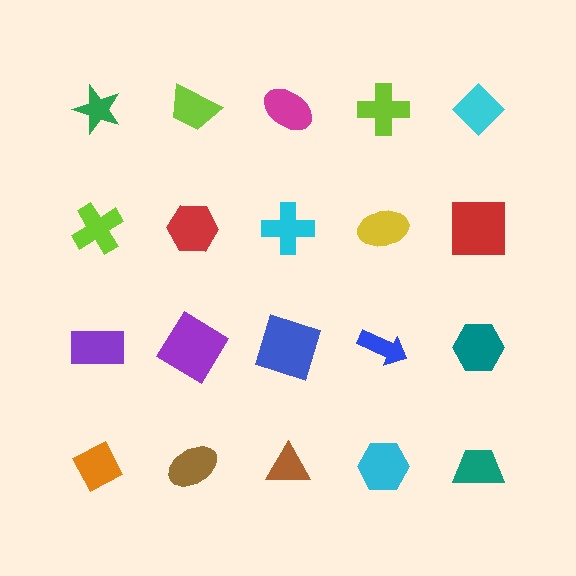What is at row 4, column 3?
A brown triangle.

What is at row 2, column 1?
A lime cross.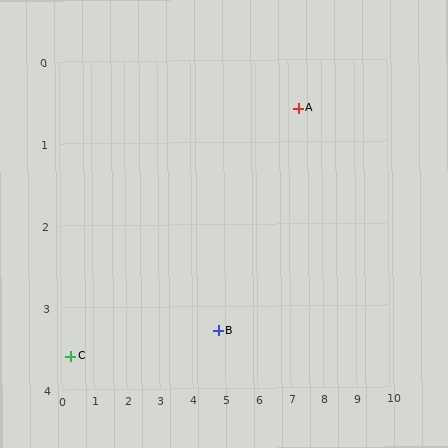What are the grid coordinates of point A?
Point A is at approximately (7.3, 0.6).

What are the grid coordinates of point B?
Point B is at approximately (4.8, 3.3).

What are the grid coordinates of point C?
Point C is at approximately (0.3, 3.6).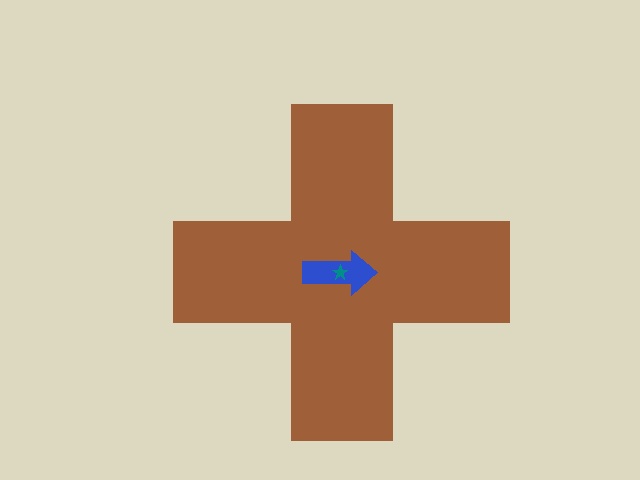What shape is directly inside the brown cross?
The blue arrow.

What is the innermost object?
The teal star.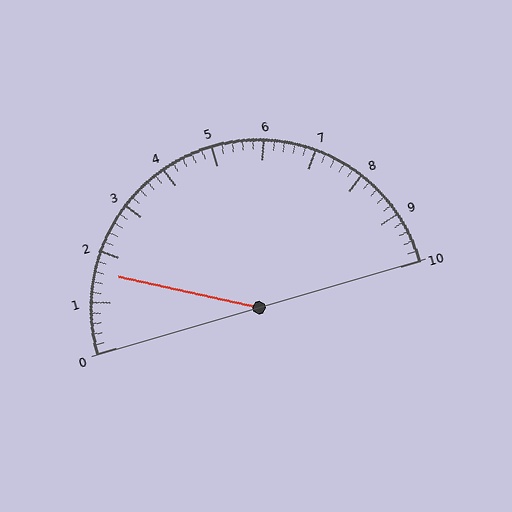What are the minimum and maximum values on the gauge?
The gauge ranges from 0 to 10.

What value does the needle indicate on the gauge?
The needle indicates approximately 1.6.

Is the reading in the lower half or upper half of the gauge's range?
The reading is in the lower half of the range (0 to 10).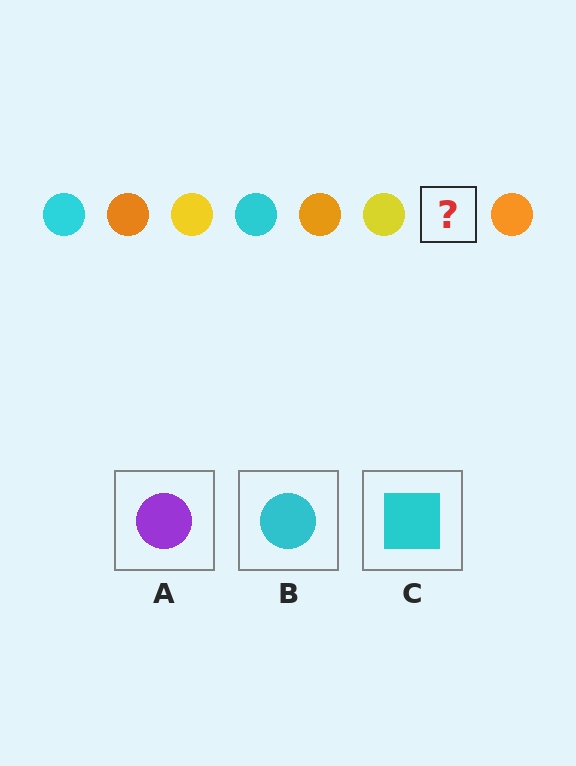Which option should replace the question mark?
Option B.